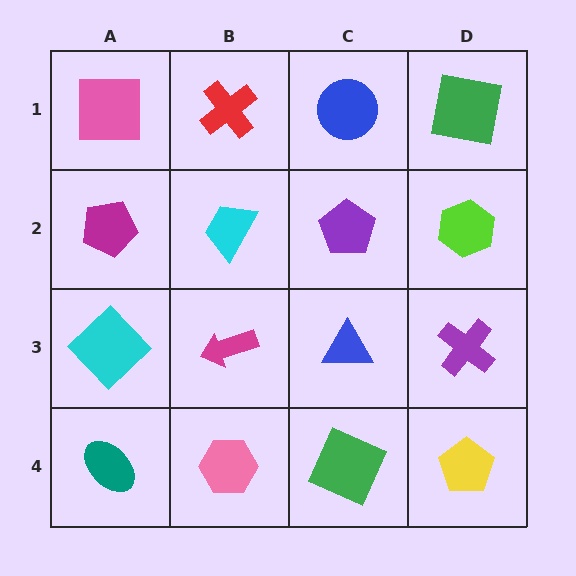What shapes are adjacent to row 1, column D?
A lime hexagon (row 2, column D), a blue circle (row 1, column C).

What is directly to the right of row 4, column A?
A pink hexagon.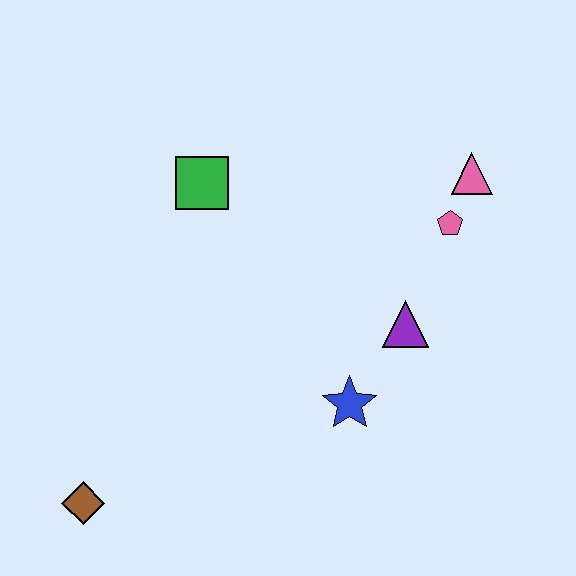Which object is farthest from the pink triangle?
The brown diamond is farthest from the pink triangle.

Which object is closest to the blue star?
The purple triangle is closest to the blue star.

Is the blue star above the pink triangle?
No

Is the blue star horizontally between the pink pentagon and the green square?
Yes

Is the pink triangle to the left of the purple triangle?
No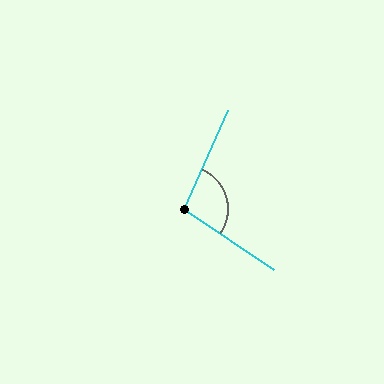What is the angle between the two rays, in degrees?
Approximately 100 degrees.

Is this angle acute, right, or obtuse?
It is obtuse.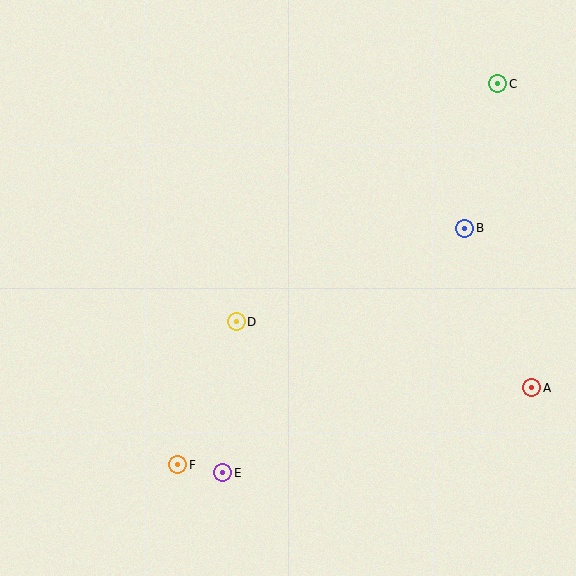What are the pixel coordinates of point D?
Point D is at (236, 322).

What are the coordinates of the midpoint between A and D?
The midpoint between A and D is at (384, 355).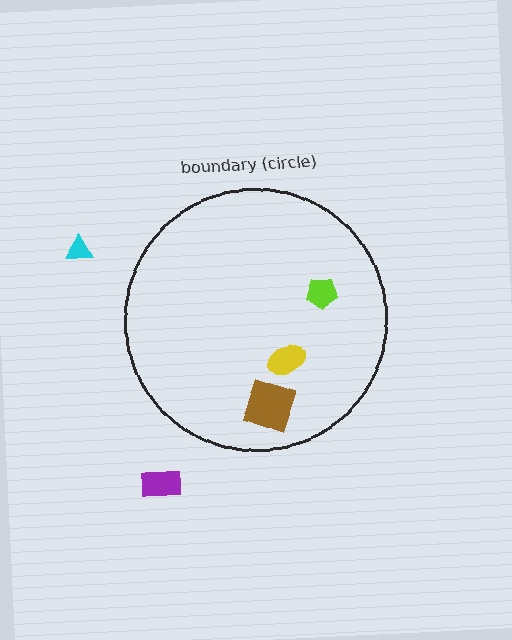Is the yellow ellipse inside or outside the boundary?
Inside.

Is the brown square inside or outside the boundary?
Inside.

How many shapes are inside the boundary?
3 inside, 2 outside.